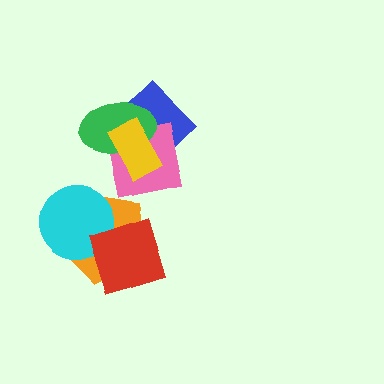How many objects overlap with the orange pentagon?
2 objects overlap with the orange pentagon.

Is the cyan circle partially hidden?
No, no other shape covers it.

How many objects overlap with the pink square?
3 objects overlap with the pink square.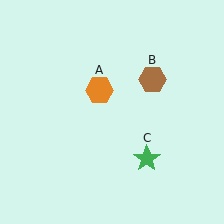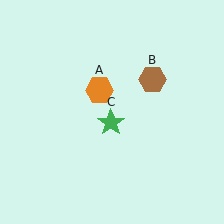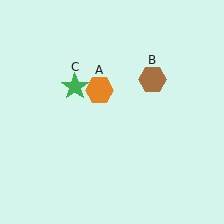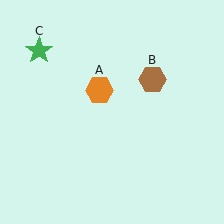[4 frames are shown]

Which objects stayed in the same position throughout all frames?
Orange hexagon (object A) and brown hexagon (object B) remained stationary.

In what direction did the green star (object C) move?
The green star (object C) moved up and to the left.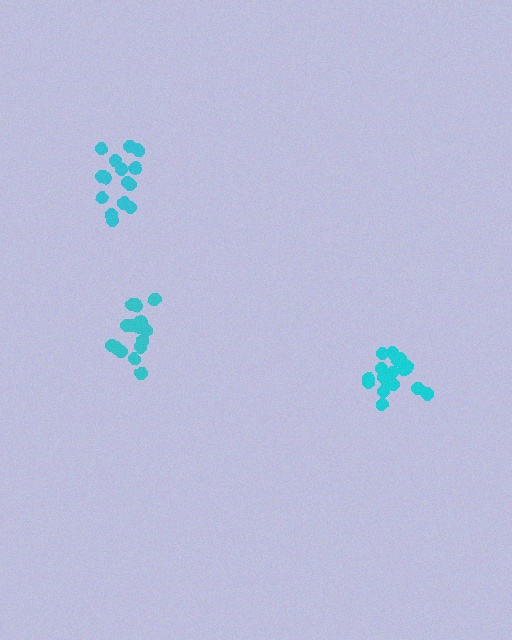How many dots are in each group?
Group 1: 15 dots, Group 2: 18 dots, Group 3: 15 dots (48 total).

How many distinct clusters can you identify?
There are 3 distinct clusters.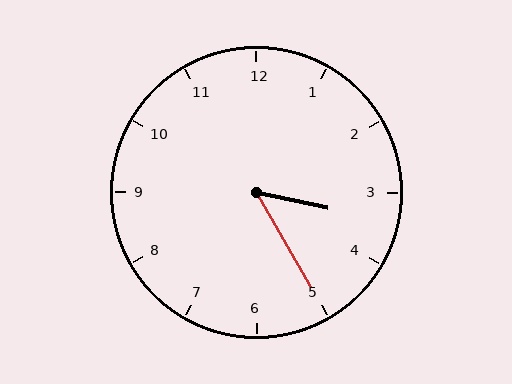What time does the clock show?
3:25.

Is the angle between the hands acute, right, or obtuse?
It is acute.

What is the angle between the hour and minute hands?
Approximately 48 degrees.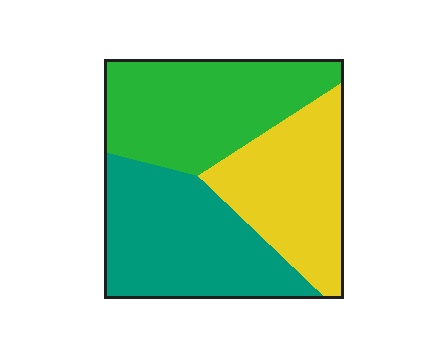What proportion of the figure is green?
Green takes up about one third (1/3) of the figure.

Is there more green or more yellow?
Green.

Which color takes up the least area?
Yellow, at roughly 30%.